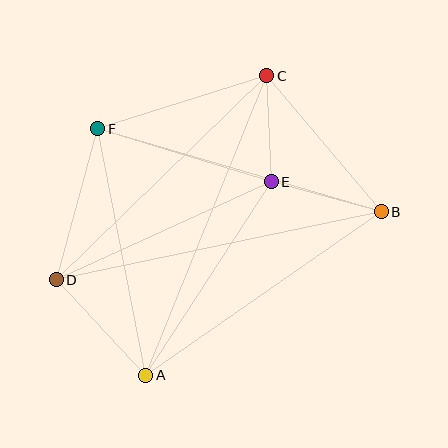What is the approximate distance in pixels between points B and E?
The distance between B and E is approximately 114 pixels.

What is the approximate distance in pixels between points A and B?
The distance between A and B is approximately 287 pixels.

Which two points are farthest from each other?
Points B and D are farthest from each other.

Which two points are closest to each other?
Points C and E are closest to each other.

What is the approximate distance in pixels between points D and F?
The distance between D and F is approximately 157 pixels.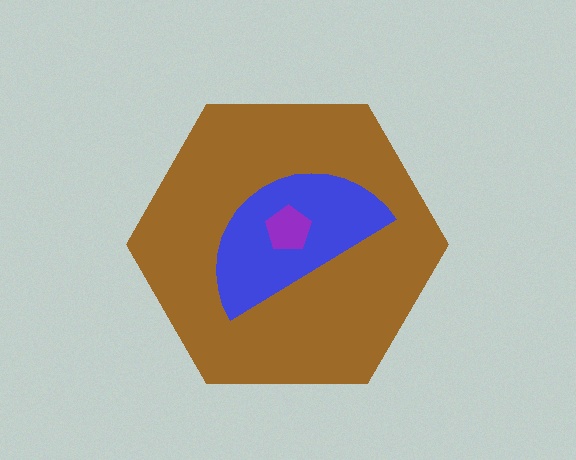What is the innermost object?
The purple pentagon.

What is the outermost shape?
The brown hexagon.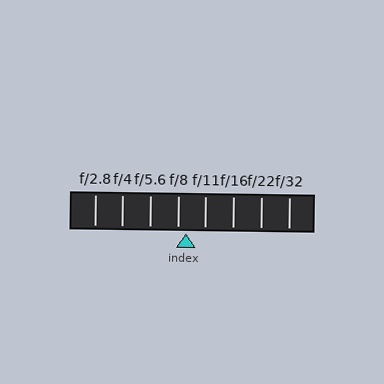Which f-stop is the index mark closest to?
The index mark is closest to f/8.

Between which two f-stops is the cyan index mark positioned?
The index mark is between f/8 and f/11.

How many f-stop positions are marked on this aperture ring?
There are 8 f-stop positions marked.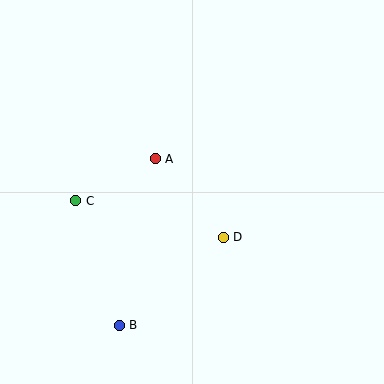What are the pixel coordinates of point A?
Point A is at (155, 159).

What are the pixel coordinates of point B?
Point B is at (119, 325).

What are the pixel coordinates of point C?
Point C is at (76, 201).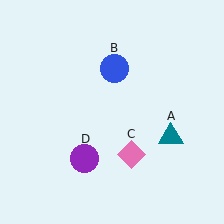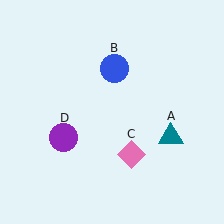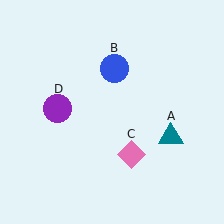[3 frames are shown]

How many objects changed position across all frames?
1 object changed position: purple circle (object D).